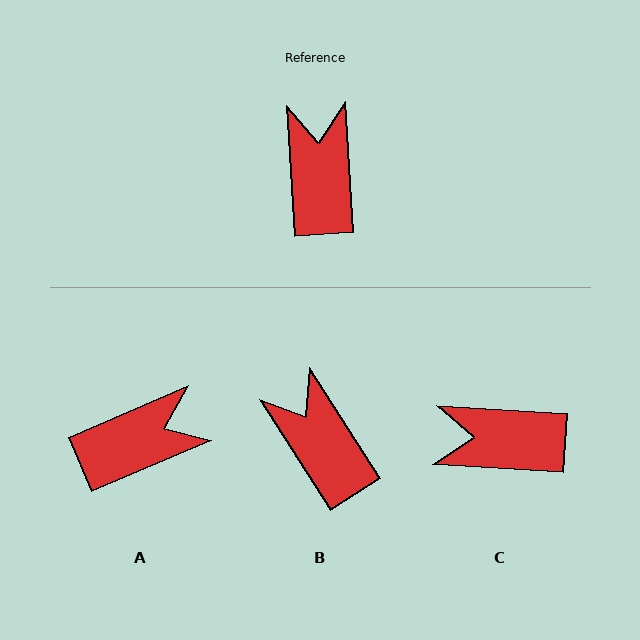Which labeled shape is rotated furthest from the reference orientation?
C, about 83 degrees away.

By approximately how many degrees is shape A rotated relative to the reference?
Approximately 70 degrees clockwise.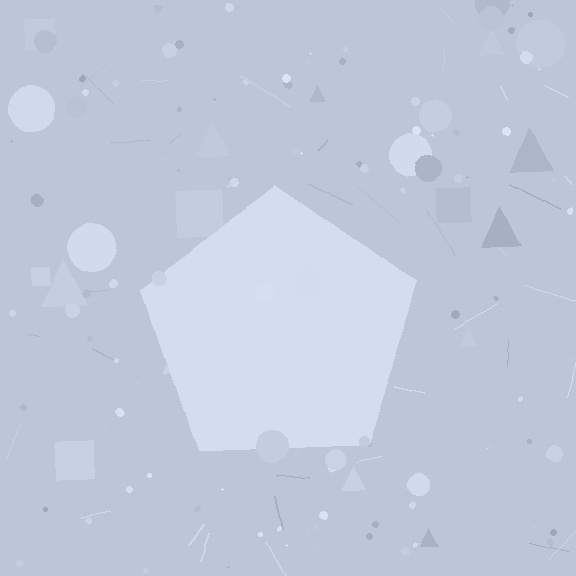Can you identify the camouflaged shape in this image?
The camouflaged shape is a pentagon.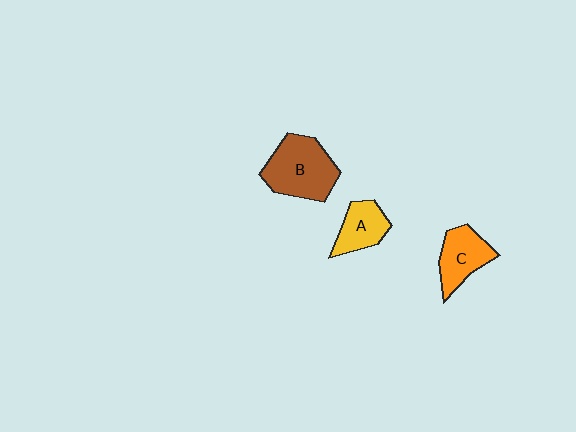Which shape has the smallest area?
Shape A (yellow).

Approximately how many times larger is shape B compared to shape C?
Approximately 1.5 times.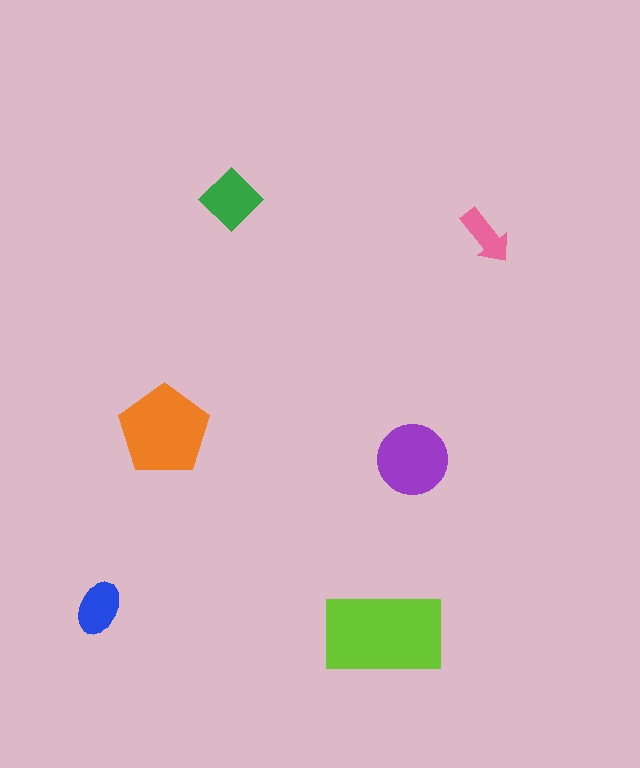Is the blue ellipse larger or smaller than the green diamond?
Smaller.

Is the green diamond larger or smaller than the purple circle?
Smaller.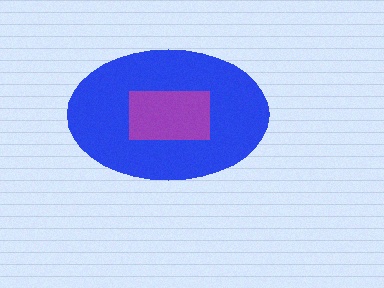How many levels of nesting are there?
2.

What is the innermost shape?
The purple rectangle.